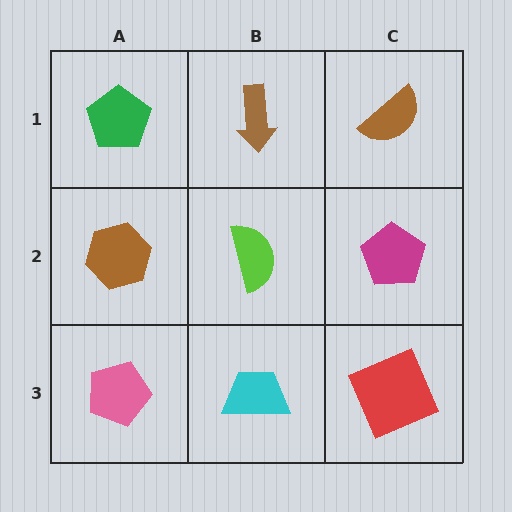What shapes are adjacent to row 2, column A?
A green pentagon (row 1, column A), a pink pentagon (row 3, column A), a lime semicircle (row 2, column B).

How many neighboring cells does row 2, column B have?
4.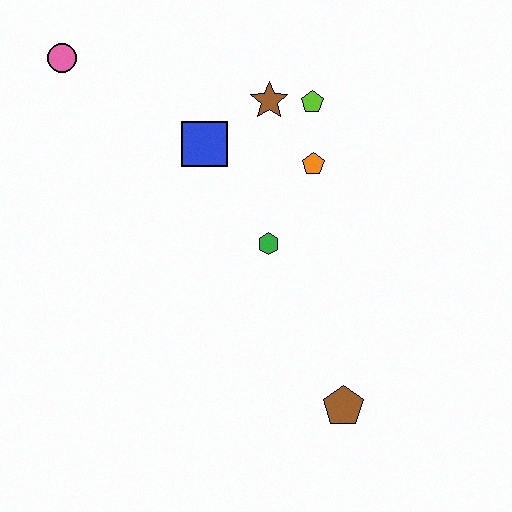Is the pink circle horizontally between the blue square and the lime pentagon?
No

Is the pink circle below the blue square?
No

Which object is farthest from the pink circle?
The brown pentagon is farthest from the pink circle.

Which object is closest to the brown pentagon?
The green hexagon is closest to the brown pentagon.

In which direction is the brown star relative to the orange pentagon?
The brown star is above the orange pentagon.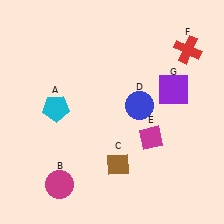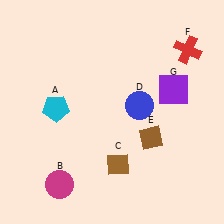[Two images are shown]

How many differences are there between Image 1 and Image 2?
There is 1 difference between the two images.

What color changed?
The diamond (E) changed from magenta in Image 1 to brown in Image 2.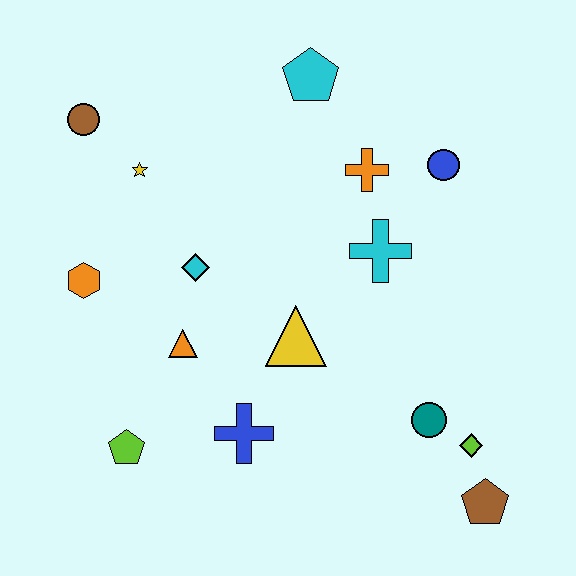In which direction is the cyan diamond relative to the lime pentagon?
The cyan diamond is above the lime pentagon.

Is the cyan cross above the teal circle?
Yes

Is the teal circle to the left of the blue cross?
No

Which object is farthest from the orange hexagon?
The brown pentagon is farthest from the orange hexagon.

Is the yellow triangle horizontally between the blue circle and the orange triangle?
Yes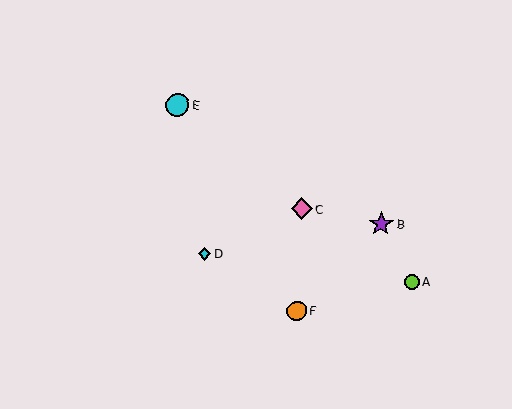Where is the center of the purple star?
The center of the purple star is at (381, 224).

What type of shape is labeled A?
Shape A is a lime circle.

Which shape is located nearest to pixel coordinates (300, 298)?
The orange circle (labeled F) at (297, 311) is nearest to that location.